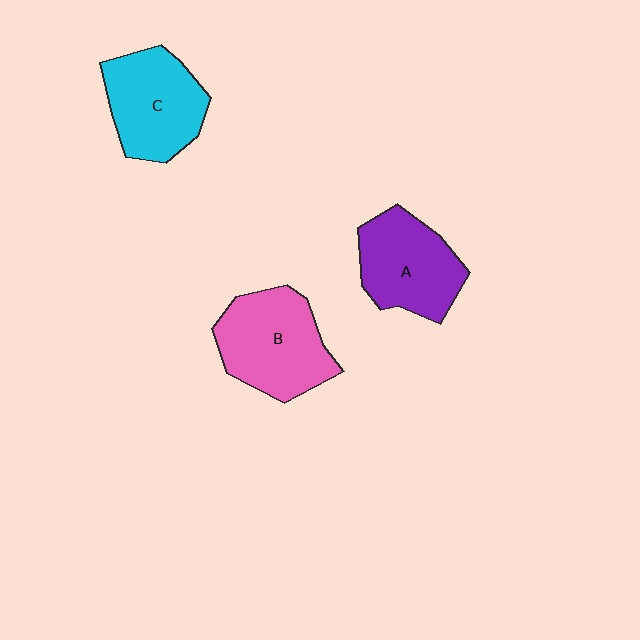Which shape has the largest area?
Shape B (pink).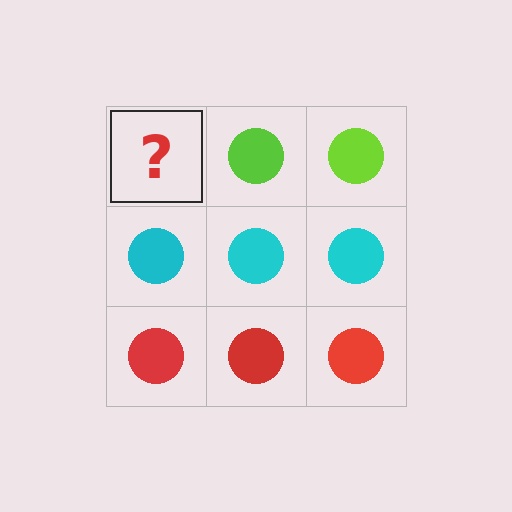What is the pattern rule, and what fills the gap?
The rule is that each row has a consistent color. The gap should be filled with a lime circle.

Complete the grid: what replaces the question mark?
The question mark should be replaced with a lime circle.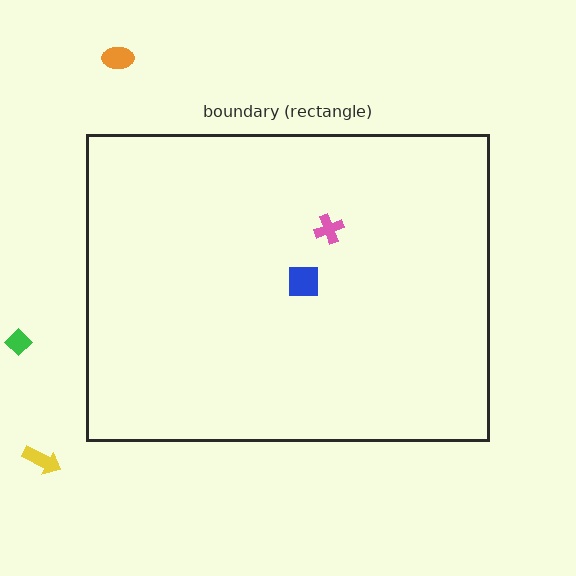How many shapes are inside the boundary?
2 inside, 3 outside.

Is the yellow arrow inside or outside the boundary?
Outside.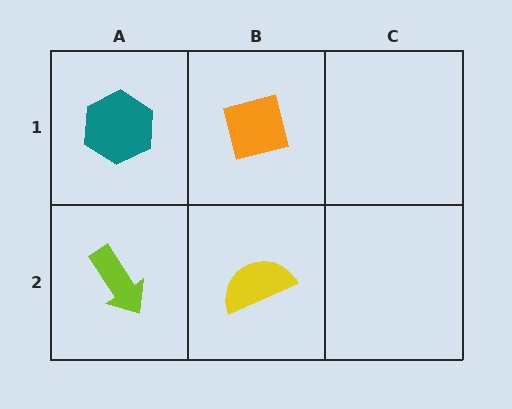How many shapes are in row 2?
2 shapes.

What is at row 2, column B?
A yellow semicircle.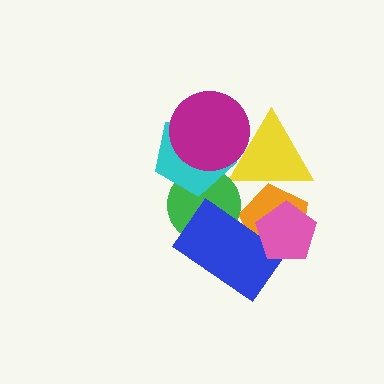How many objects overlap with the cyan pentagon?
3 objects overlap with the cyan pentagon.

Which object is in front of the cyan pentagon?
The magenta circle is in front of the cyan pentagon.